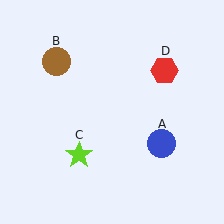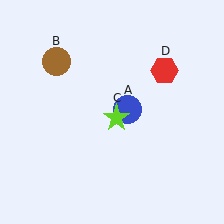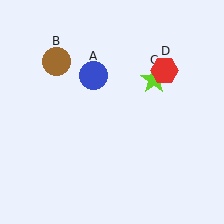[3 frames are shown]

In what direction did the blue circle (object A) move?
The blue circle (object A) moved up and to the left.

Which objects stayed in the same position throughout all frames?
Brown circle (object B) and red hexagon (object D) remained stationary.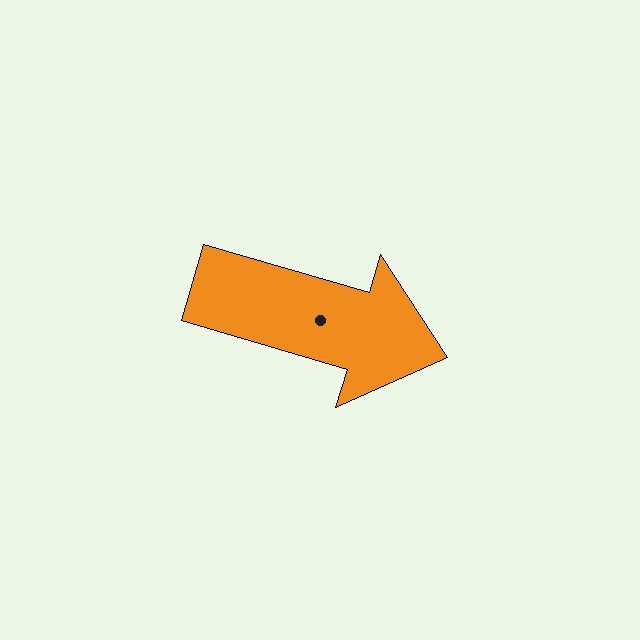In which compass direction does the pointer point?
East.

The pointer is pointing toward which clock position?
Roughly 4 o'clock.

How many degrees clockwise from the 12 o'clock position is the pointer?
Approximately 106 degrees.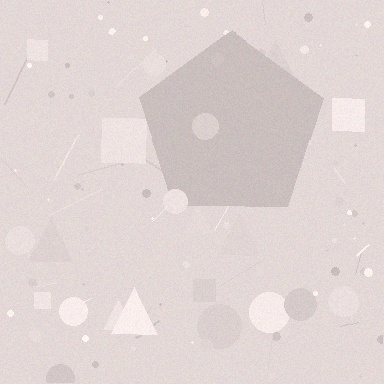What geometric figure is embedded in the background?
A pentagon is embedded in the background.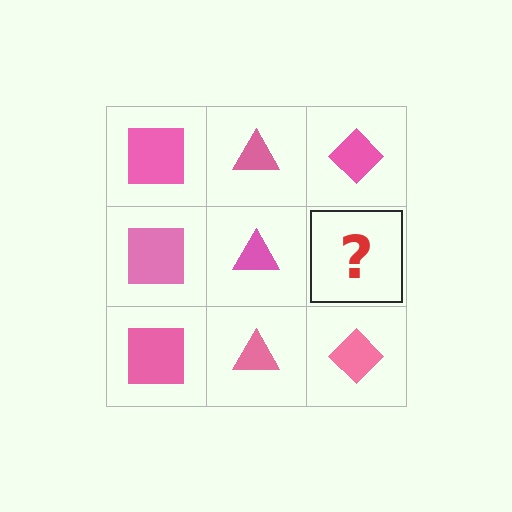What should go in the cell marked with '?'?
The missing cell should contain a pink diamond.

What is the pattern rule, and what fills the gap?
The rule is that each column has a consistent shape. The gap should be filled with a pink diamond.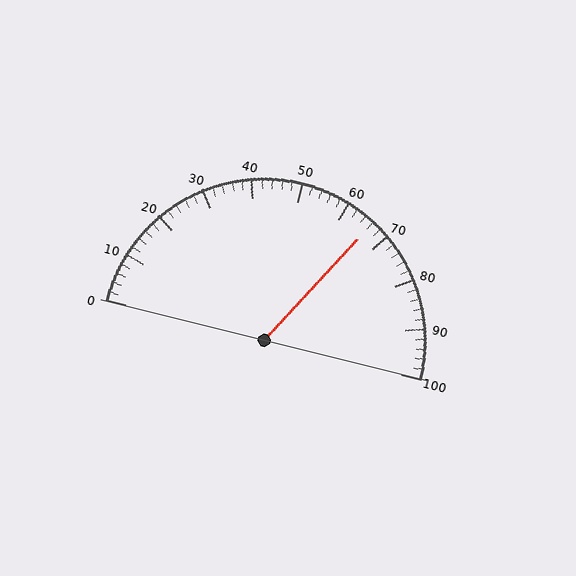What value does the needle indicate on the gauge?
The needle indicates approximately 66.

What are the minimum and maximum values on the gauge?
The gauge ranges from 0 to 100.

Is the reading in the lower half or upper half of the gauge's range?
The reading is in the upper half of the range (0 to 100).